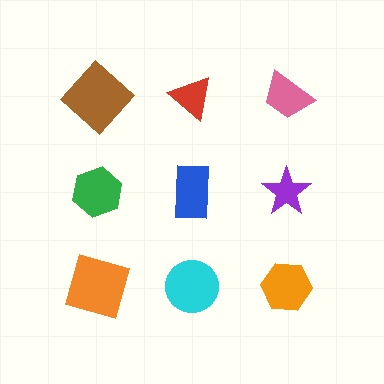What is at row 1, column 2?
A red triangle.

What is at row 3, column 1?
An orange square.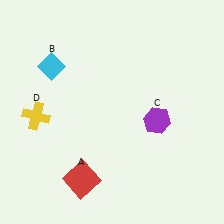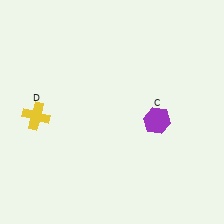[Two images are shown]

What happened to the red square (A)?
The red square (A) was removed in Image 2. It was in the bottom-left area of Image 1.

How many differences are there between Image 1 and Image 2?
There are 2 differences between the two images.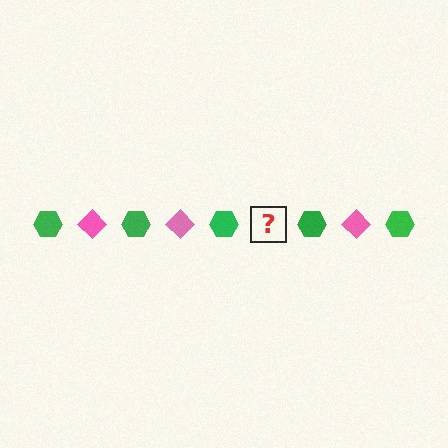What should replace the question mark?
The question mark should be replaced with a pink diamond.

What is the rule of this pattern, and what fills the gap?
The rule is that the pattern alternates between green hexagon and pink diamond. The gap should be filled with a pink diamond.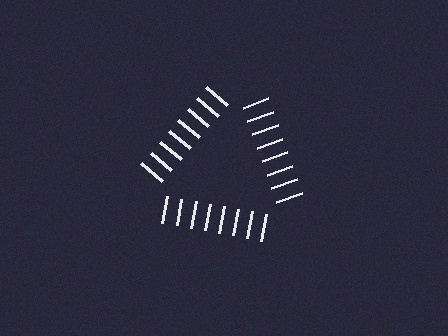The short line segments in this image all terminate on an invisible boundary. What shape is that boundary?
An illusory triangle — the line segments terminate on its edges but no continuous stroke is drawn.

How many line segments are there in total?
24 — 8 along each of the 3 edges.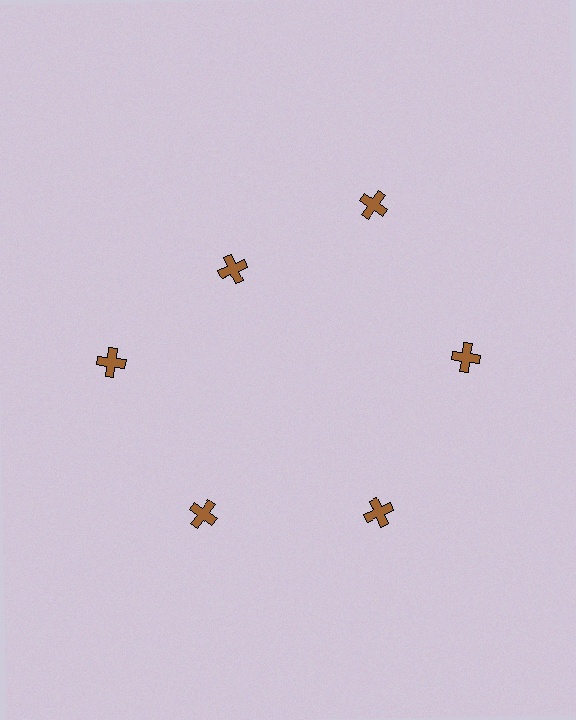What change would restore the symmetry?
The symmetry would be restored by moving it outward, back onto the ring so that all 6 crosses sit at equal angles and equal distance from the center.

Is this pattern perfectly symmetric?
No. The 6 brown crosses are arranged in a ring, but one element near the 11 o'clock position is pulled inward toward the center, breaking the 6-fold rotational symmetry.